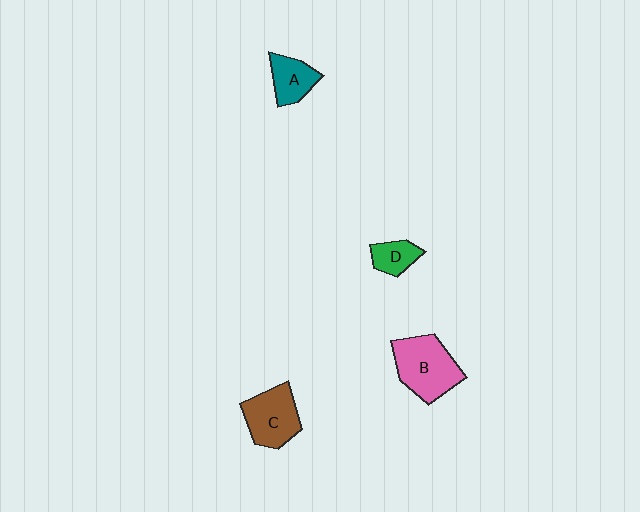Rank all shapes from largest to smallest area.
From largest to smallest: B (pink), C (brown), A (teal), D (green).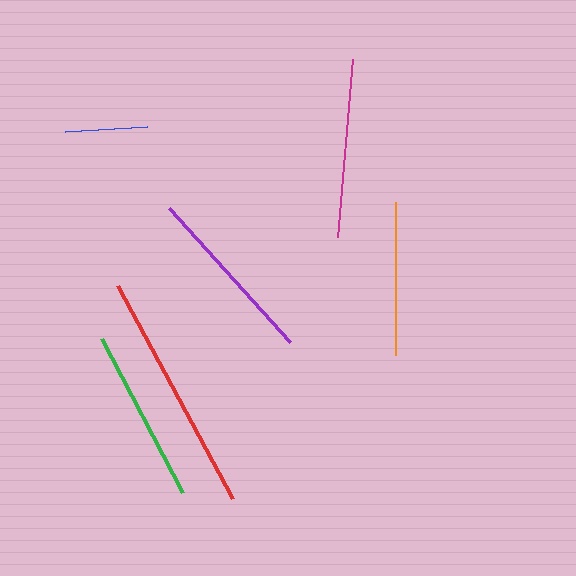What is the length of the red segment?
The red segment is approximately 242 pixels long.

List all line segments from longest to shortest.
From longest to shortest: red, purple, magenta, green, orange, blue.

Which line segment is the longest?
The red line is the longest at approximately 242 pixels.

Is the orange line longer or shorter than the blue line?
The orange line is longer than the blue line.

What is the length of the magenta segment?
The magenta segment is approximately 179 pixels long.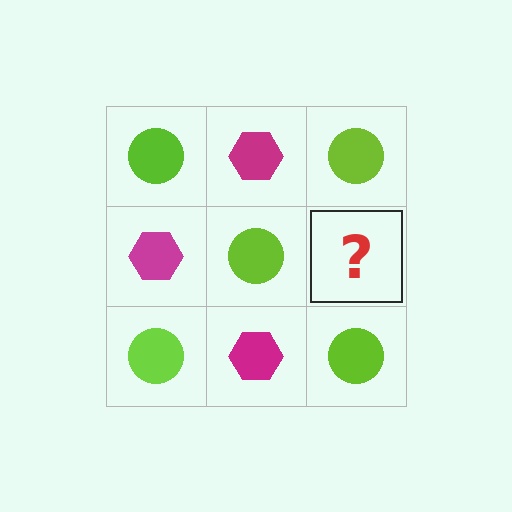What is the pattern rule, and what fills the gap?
The rule is that it alternates lime circle and magenta hexagon in a checkerboard pattern. The gap should be filled with a magenta hexagon.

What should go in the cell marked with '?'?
The missing cell should contain a magenta hexagon.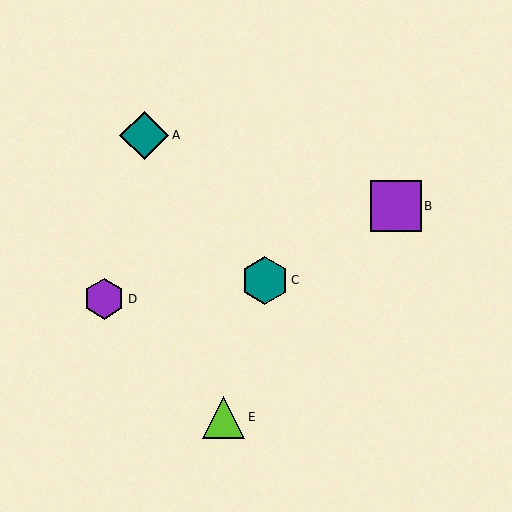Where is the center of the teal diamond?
The center of the teal diamond is at (144, 135).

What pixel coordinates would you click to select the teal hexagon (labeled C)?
Click at (265, 280) to select the teal hexagon C.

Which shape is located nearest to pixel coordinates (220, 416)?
The lime triangle (labeled E) at (223, 417) is nearest to that location.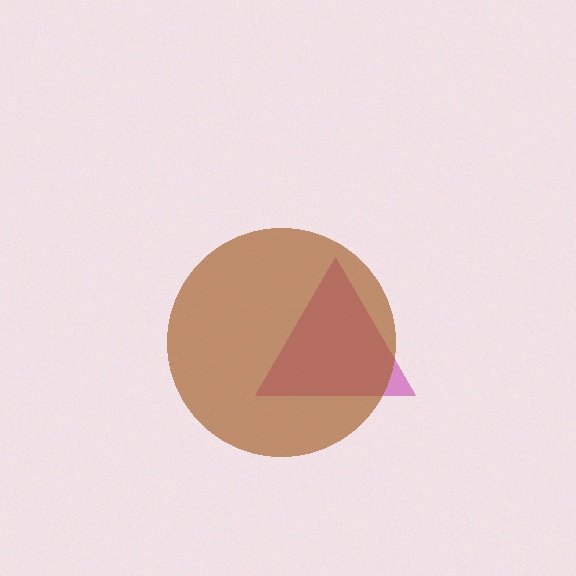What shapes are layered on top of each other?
The layered shapes are: a magenta triangle, a brown circle.